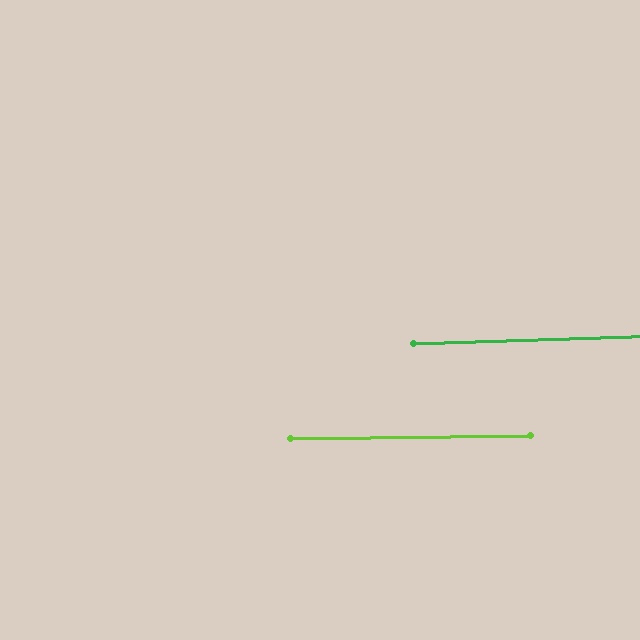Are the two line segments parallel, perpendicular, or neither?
Parallel — their directions differ by only 0.9°.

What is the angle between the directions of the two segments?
Approximately 1 degree.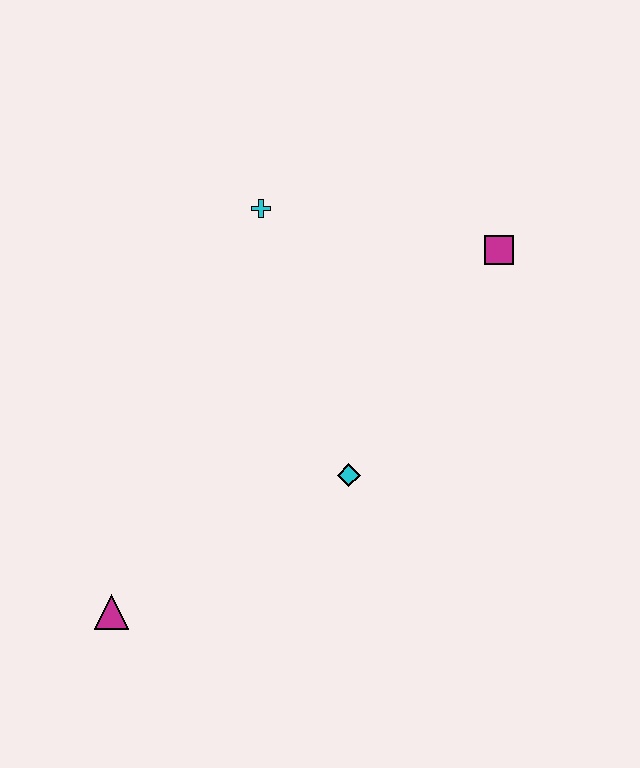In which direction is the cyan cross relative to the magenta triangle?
The cyan cross is above the magenta triangle.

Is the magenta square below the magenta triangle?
No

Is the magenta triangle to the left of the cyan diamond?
Yes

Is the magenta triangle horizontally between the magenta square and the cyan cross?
No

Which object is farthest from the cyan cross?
The magenta triangle is farthest from the cyan cross.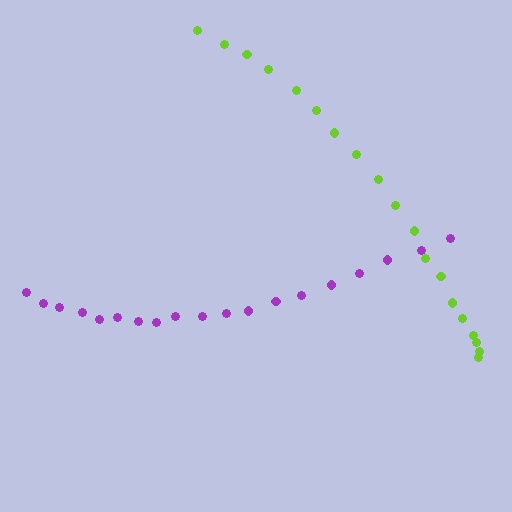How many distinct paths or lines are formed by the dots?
There are 2 distinct paths.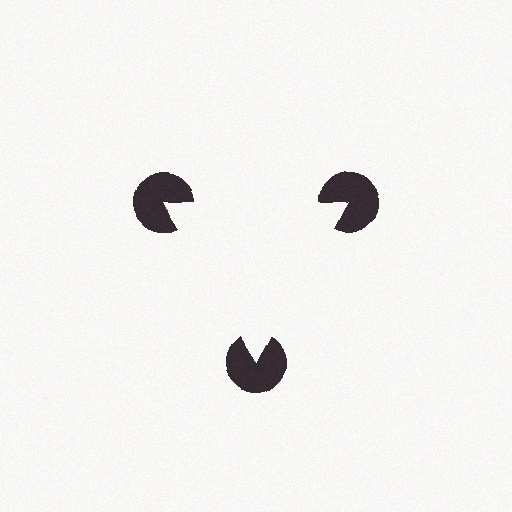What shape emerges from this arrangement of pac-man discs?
An illusory triangle — its edges are inferred from the aligned wedge cuts in the pac-man discs, not physically drawn.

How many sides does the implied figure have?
3 sides.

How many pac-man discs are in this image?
There are 3 — one at each vertex of the illusory triangle.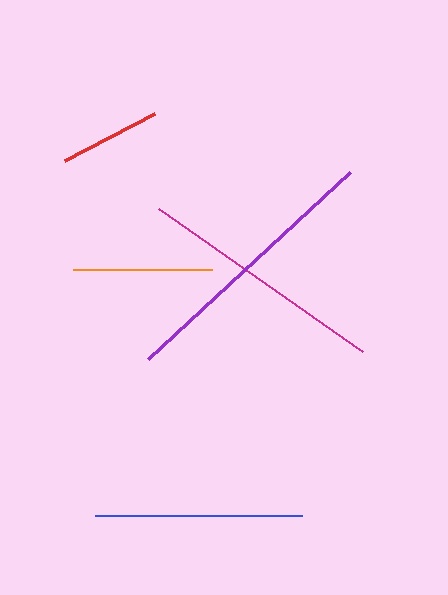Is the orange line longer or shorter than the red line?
The orange line is longer than the red line.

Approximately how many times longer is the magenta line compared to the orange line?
The magenta line is approximately 1.8 times the length of the orange line.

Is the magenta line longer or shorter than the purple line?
The purple line is longer than the magenta line.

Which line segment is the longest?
The purple line is the longest at approximately 276 pixels.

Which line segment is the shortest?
The red line is the shortest at approximately 101 pixels.